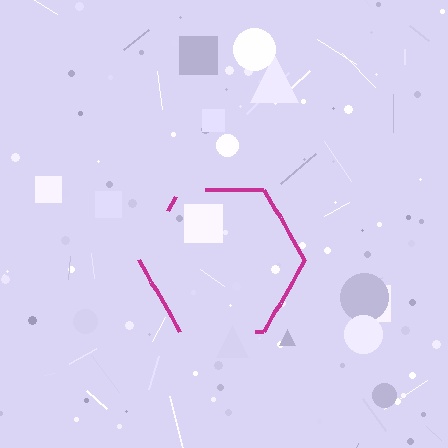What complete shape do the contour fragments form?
The contour fragments form a hexagon.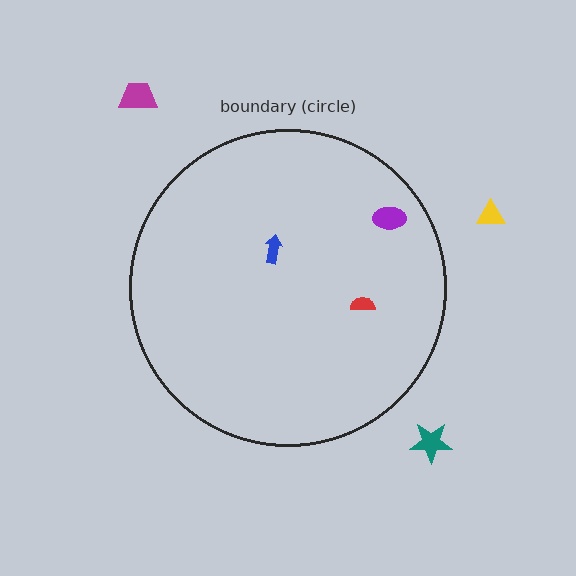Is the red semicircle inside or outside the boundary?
Inside.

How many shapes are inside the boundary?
3 inside, 3 outside.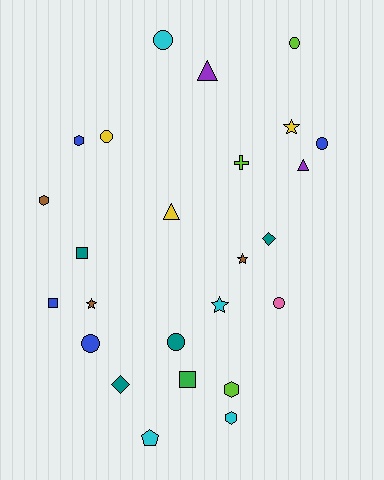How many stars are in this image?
There are 4 stars.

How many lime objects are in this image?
There are 3 lime objects.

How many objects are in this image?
There are 25 objects.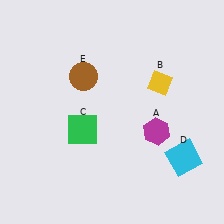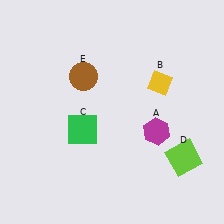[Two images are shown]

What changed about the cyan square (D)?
In Image 1, D is cyan. In Image 2, it changed to lime.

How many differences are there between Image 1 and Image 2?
There is 1 difference between the two images.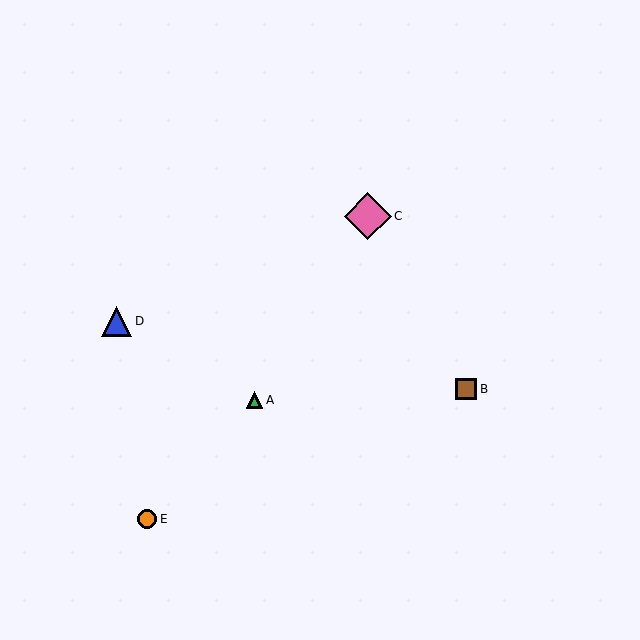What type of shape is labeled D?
Shape D is a blue triangle.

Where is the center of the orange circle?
The center of the orange circle is at (147, 519).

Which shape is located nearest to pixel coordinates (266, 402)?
The green triangle (labeled A) at (254, 400) is nearest to that location.